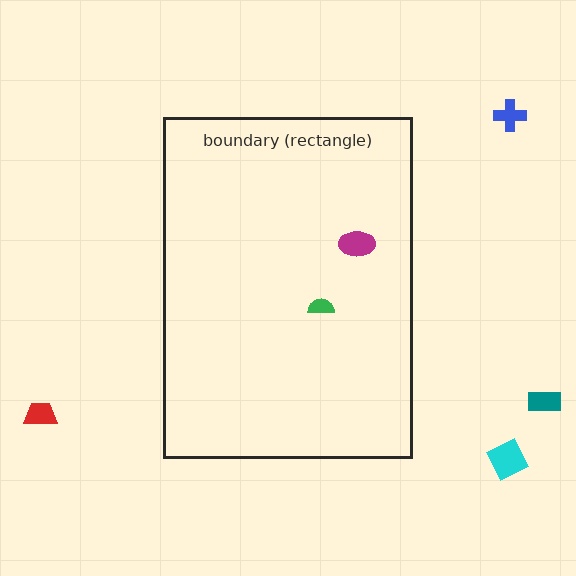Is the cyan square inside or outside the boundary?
Outside.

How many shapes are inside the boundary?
2 inside, 4 outside.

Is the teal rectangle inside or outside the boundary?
Outside.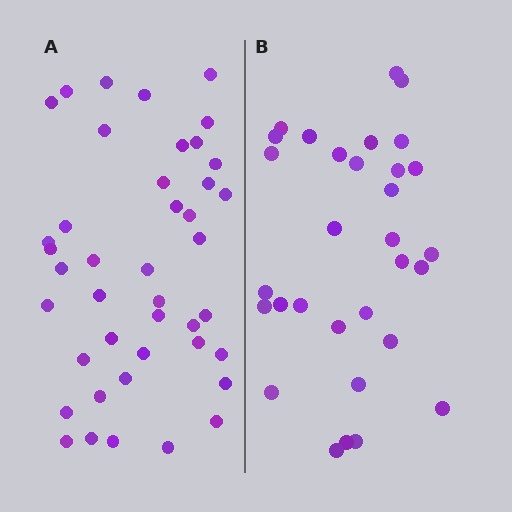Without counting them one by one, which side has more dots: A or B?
Region A (the left region) has more dots.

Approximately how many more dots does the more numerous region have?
Region A has roughly 12 or so more dots than region B.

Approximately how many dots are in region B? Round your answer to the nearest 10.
About 30 dots. (The exact count is 31, which rounds to 30.)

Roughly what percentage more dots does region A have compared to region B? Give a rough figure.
About 35% more.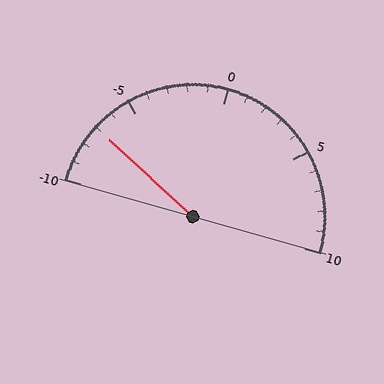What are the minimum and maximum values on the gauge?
The gauge ranges from -10 to 10.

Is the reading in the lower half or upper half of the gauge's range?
The reading is in the lower half of the range (-10 to 10).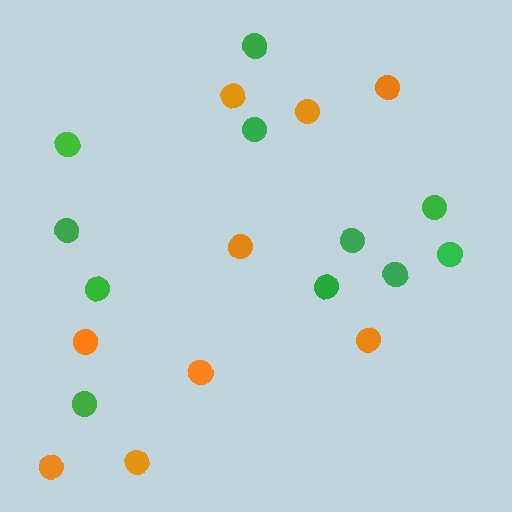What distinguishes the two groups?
There are 2 groups: one group of green circles (11) and one group of orange circles (9).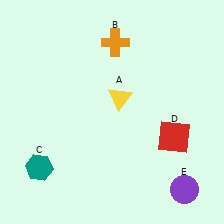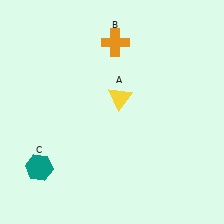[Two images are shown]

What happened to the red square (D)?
The red square (D) was removed in Image 2. It was in the bottom-right area of Image 1.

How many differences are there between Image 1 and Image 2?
There are 2 differences between the two images.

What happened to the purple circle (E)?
The purple circle (E) was removed in Image 2. It was in the bottom-right area of Image 1.